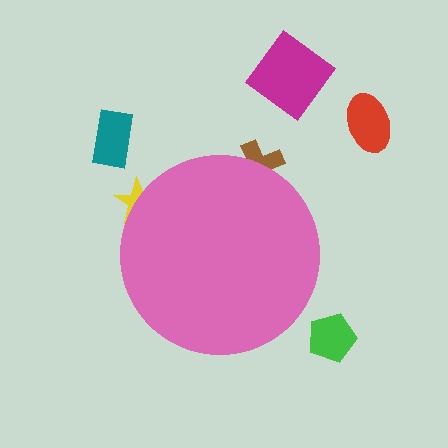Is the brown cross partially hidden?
Yes, the brown cross is partially hidden behind the pink circle.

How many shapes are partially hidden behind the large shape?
2 shapes are partially hidden.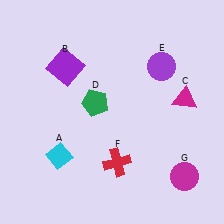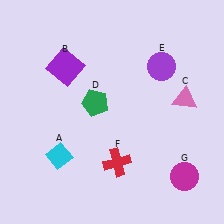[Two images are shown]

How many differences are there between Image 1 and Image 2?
There is 1 difference between the two images.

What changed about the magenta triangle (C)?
In Image 1, C is magenta. In Image 2, it changed to pink.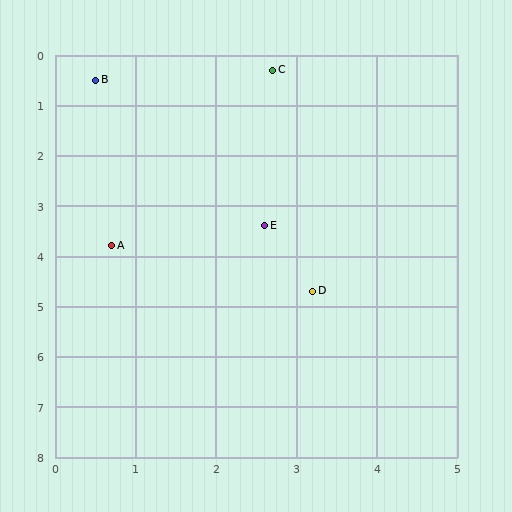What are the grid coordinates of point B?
Point B is at approximately (0.5, 0.5).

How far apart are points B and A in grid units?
Points B and A are about 3.3 grid units apart.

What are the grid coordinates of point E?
Point E is at approximately (2.6, 3.4).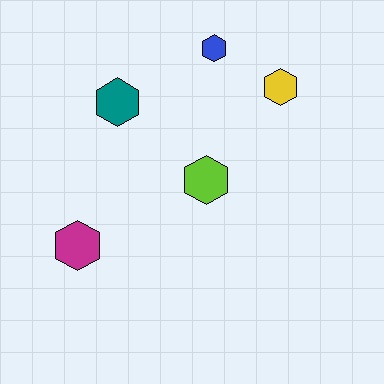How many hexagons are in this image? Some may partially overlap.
There are 5 hexagons.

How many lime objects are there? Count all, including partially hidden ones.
There is 1 lime object.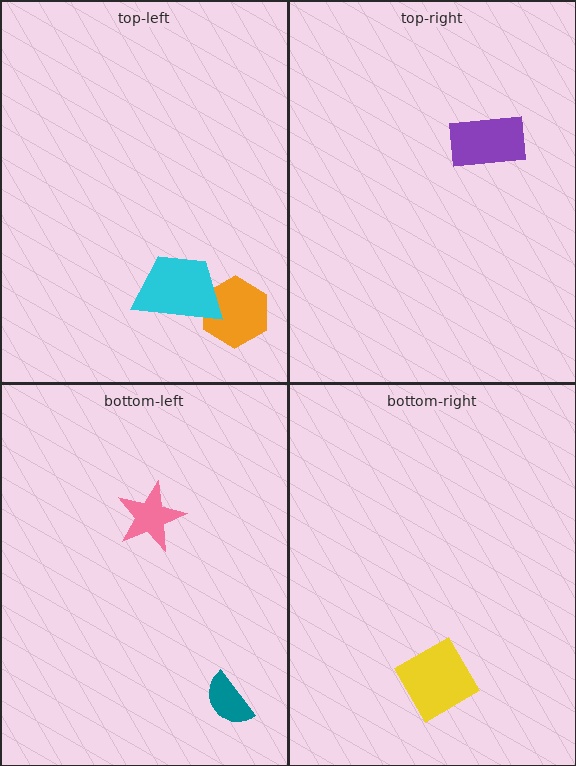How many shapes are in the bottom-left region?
2.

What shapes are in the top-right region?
The purple rectangle.